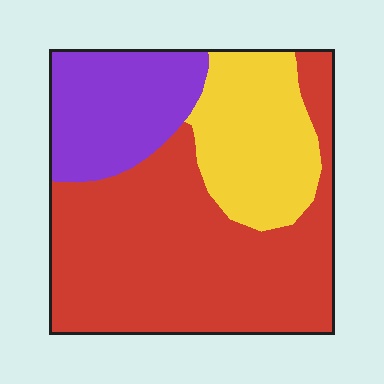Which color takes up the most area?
Red, at roughly 55%.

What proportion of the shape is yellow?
Yellow covers around 25% of the shape.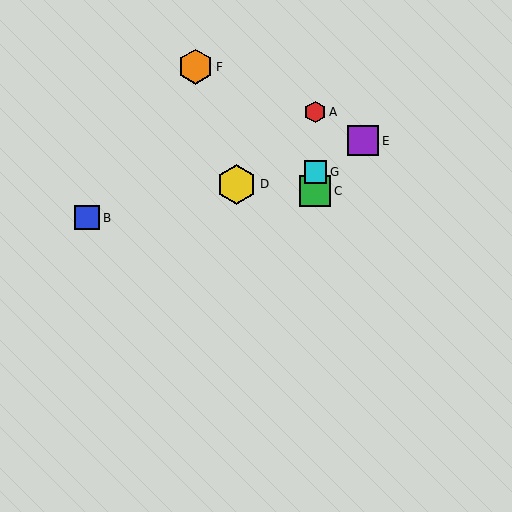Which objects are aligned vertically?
Objects A, C, G are aligned vertically.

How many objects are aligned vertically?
3 objects (A, C, G) are aligned vertically.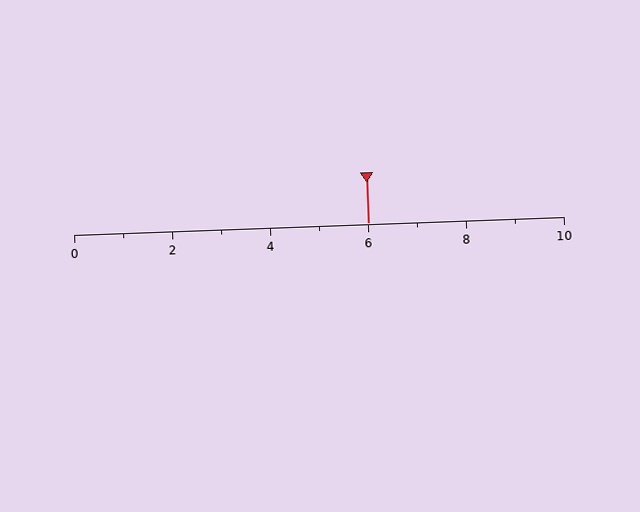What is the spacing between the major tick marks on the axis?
The major ticks are spaced 2 apart.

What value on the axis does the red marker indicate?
The marker indicates approximately 6.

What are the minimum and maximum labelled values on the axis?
The axis runs from 0 to 10.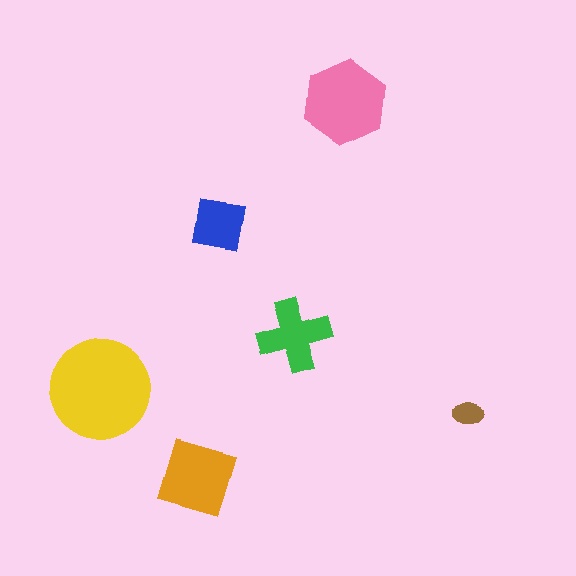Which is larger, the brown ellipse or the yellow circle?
The yellow circle.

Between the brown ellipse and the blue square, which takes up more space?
The blue square.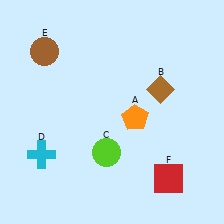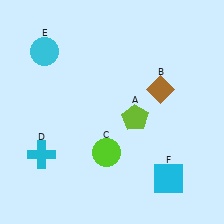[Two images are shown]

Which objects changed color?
A changed from orange to lime. E changed from brown to cyan. F changed from red to cyan.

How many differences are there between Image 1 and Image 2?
There are 3 differences between the two images.